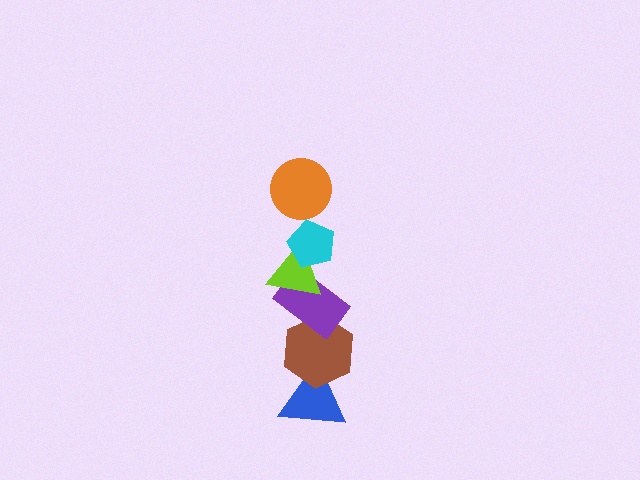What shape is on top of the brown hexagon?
The purple rectangle is on top of the brown hexagon.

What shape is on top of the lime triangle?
The cyan pentagon is on top of the lime triangle.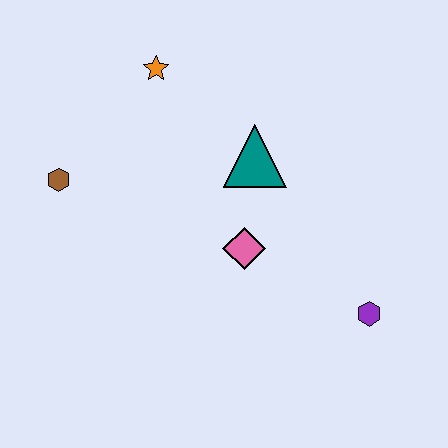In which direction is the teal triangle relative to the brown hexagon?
The teal triangle is to the right of the brown hexagon.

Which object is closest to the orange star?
The teal triangle is closest to the orange star.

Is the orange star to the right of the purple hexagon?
No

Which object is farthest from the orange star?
The purple hexagon is farthest from the orange star.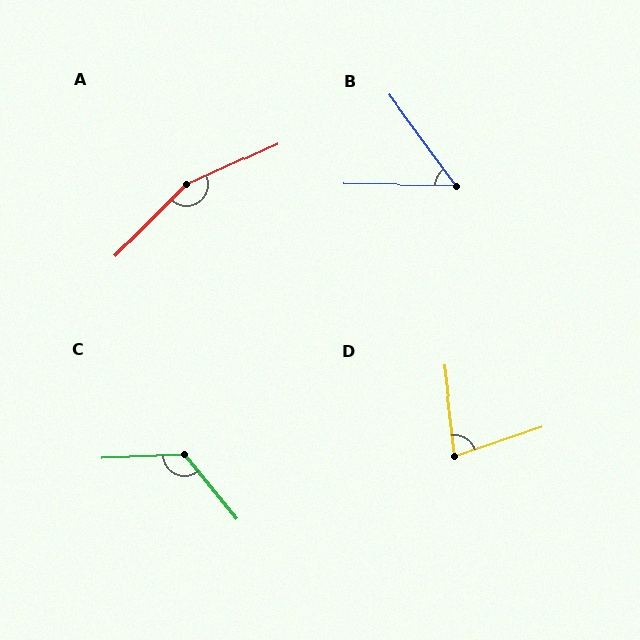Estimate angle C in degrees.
Approximately 127 degrees.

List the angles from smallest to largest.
B (53°), D (78°), C (127°), A (159°).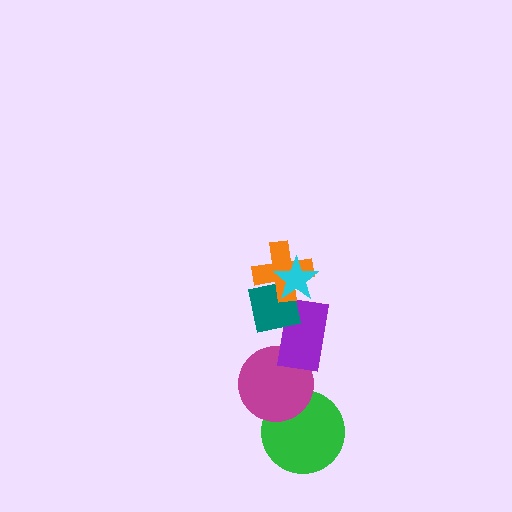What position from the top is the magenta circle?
The magenta circle is 5th from the top.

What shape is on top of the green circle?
The magenta circle is on top of the green circle.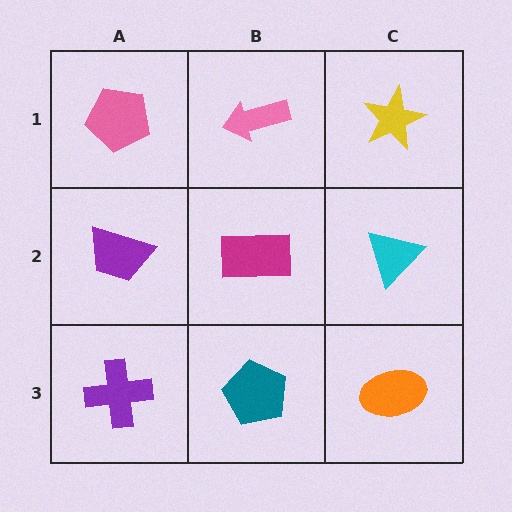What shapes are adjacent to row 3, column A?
A purple trapezoid (row 2, column A), a teal pentagon (row 3, column B).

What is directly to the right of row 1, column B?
A yellow star.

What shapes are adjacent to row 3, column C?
A cyan triangle (row 2, column C), a teal pentagon (row 3, column B).